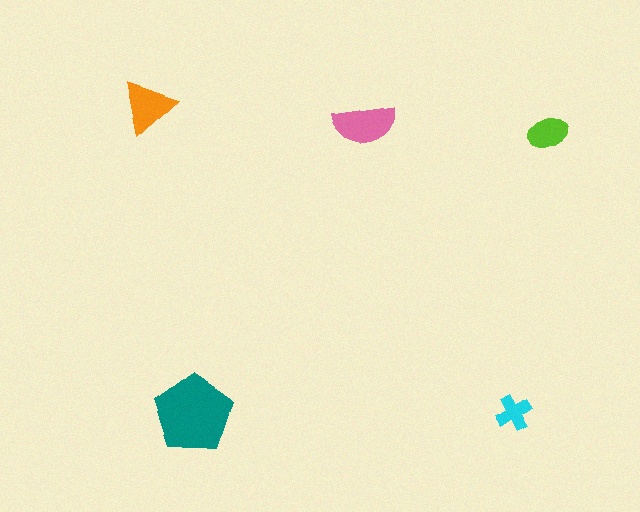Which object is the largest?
The teal pentagon.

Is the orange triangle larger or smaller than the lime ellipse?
Larger.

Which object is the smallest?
The cyan cross.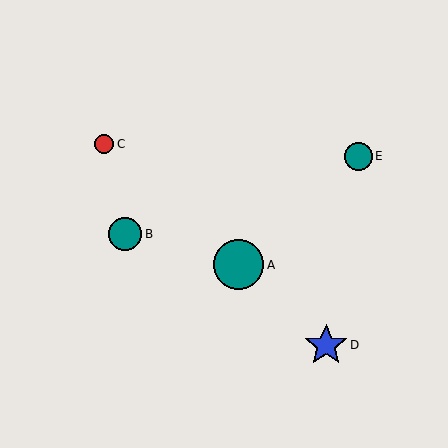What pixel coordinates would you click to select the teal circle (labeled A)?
Click at (239, 265) to select the teal circle A.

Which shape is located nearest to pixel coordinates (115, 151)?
The red circle (labeled C) at (104, 144) is nearest to that location.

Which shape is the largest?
The teal circle (labeled A) is the largest.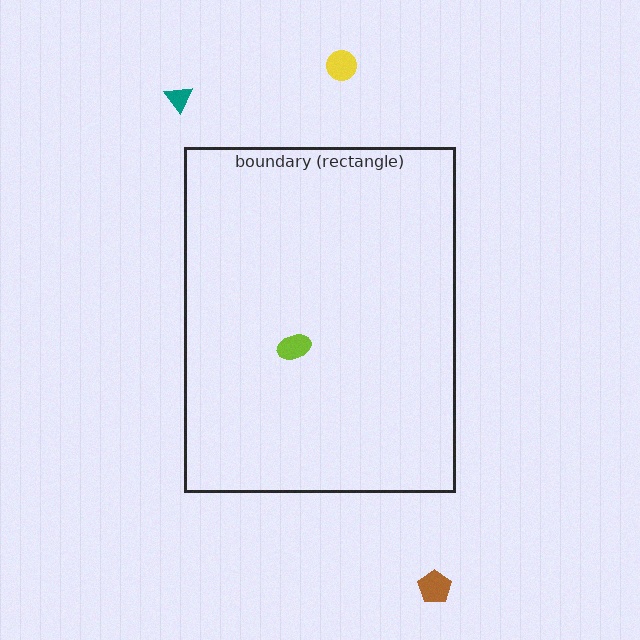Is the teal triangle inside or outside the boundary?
Outside.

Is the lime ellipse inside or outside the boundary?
Inside.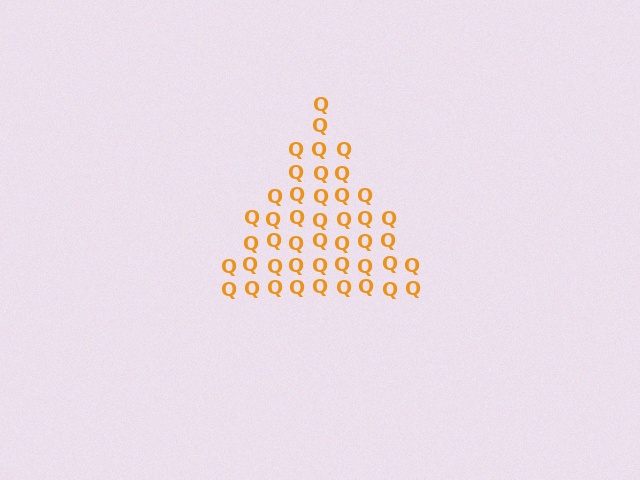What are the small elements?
The small elements are letter Q's.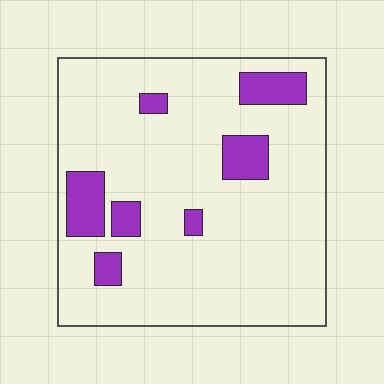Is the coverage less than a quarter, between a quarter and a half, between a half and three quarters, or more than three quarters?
Less than a quarter.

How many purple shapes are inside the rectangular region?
7.